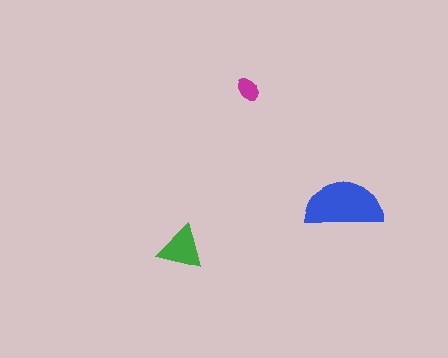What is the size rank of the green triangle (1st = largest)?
2nd.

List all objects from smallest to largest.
The magenta ellipse, the green triangle, the blue semicircle.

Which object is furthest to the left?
The green triangle is leftmost.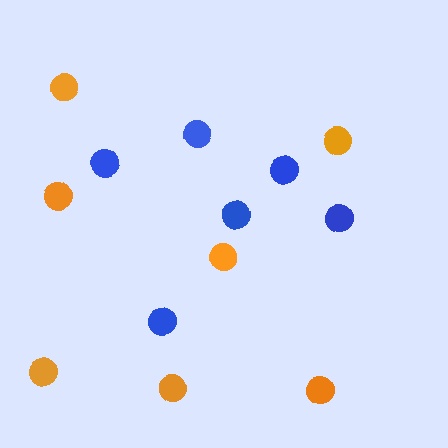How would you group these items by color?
There are 2 groups: one group of blue circles (6) and one group of orange circles (7).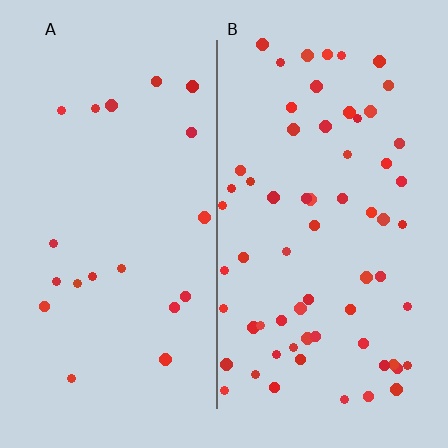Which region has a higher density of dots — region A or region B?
B (the right).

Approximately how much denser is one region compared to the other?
Approximately 3.2× — region B over region A.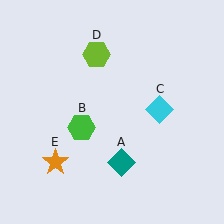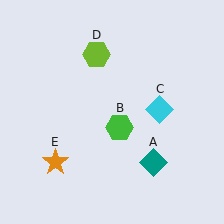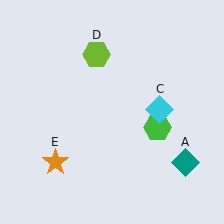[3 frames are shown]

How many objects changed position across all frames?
2 objects changed position: teal diamond (object A), green hexagon (object B).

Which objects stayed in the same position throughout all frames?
Cyan diamond (object C) and lime hexagon (object D) and orange star (object E) remained stationary.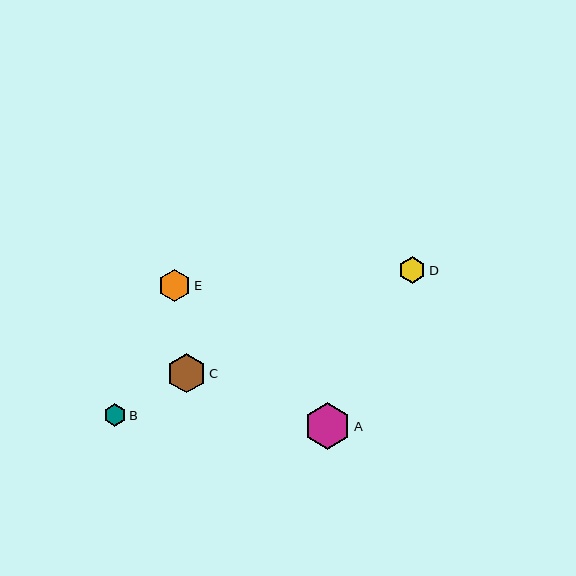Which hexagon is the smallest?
Hexagon B is the smallest with a size of approximately 23 pixels.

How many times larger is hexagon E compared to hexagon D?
Hexagon E is approximately 1.2 times the size of hexagon D.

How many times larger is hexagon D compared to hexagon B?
Hexagon D is approximately 1.2 times the size of hexagon B.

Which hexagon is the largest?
Hexagon A is the largest with a size of approximately 47 pixels.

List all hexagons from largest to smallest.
From largest to smallest: A, C, E, D, B.